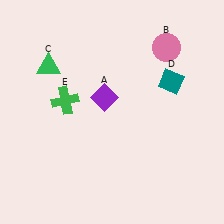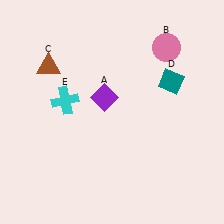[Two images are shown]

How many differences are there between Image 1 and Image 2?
There are 2 differences between the two images.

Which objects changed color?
C changed from green to brown. E changed from green to cyan.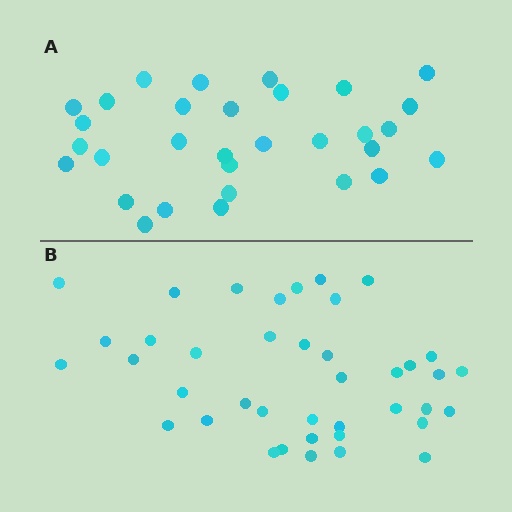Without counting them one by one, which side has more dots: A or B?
Region B (the bottom region) has more dots.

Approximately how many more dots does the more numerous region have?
Region B has roughly 8 or so more dots than region A.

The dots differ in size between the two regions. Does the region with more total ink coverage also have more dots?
No. Region A has more total ink coverage because its dots are larger, but region B actually contains more individual dots. Total area can be misleading — the number of items is what matters here.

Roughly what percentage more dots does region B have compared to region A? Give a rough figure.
About 30% more.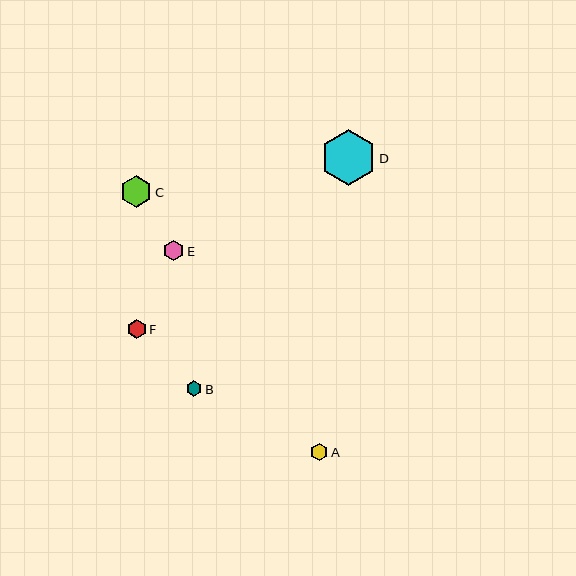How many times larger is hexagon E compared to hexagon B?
Hexagon E is approximately 1.3 times the size of hexagon B.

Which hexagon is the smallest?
Hexagon B is the smallest with a size of approximately 16 pixels.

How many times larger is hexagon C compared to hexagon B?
Hexagon C is approximately 2.0 times the size of hexagon B.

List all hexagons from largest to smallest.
From largest to smallest: D, C, E, F, A, B.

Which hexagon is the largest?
Hexagon D is the largest with a size of approximately 56 pixels.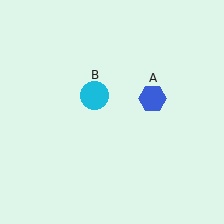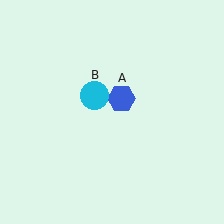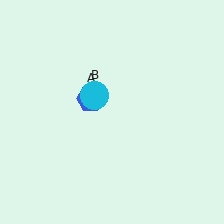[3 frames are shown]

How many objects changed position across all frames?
1 object changed position: blue hexagon (object A).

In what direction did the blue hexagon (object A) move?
The blue hexagon (object A) moved left.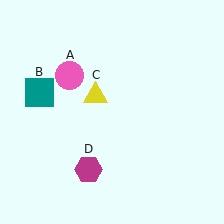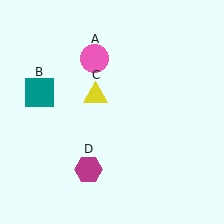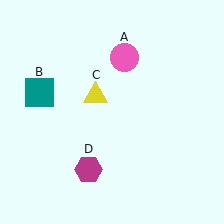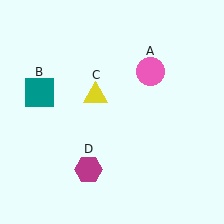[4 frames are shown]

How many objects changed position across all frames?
1 object changed position: pink circle (object A).